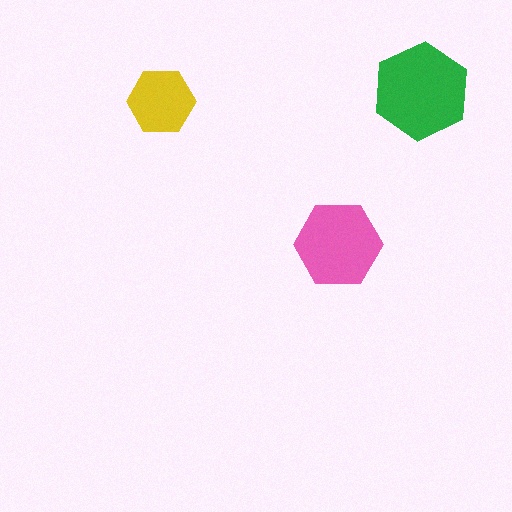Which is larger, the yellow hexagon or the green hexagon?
The green one.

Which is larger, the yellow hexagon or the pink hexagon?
The pink one.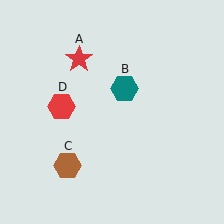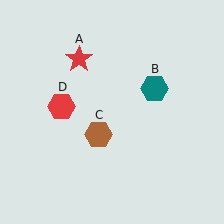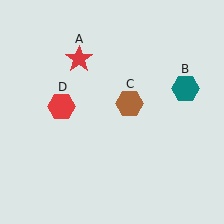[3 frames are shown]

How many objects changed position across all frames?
2 objects changed position: teal hexagon (object B), brown hexagon (object C).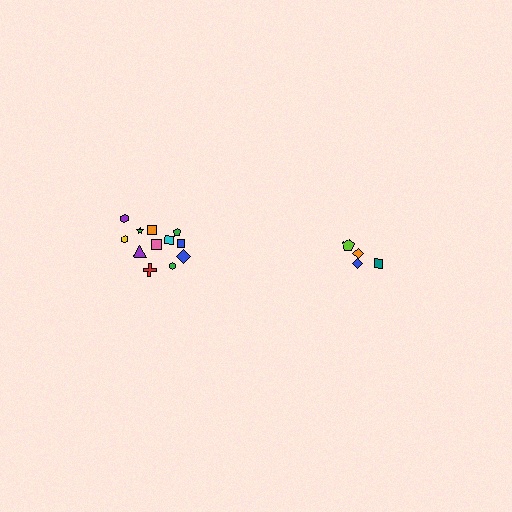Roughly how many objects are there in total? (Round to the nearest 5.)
Roughly 15 objects in total.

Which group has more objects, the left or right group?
The left group.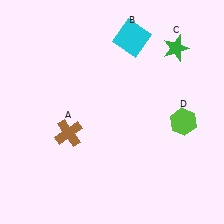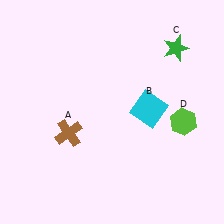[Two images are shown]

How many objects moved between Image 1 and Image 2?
1 object moved between the two images.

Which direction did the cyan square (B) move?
The cyan square (B) moved down.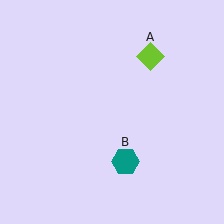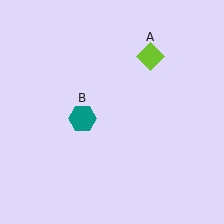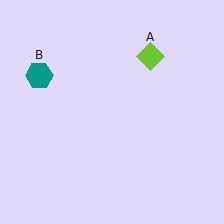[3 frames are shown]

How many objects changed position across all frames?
1 object changed position: teal hexagon (object B).